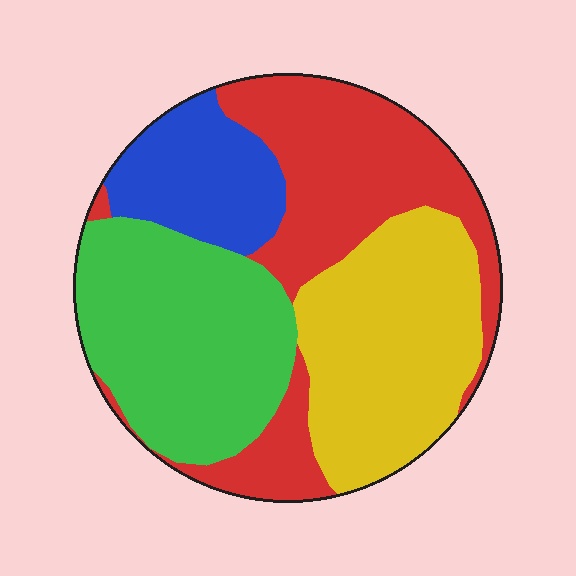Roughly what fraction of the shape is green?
Green takes up between a sixth and a third of the shape.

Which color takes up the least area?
Blue, at roughly 15%.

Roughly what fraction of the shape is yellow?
Yellow covers 27% of the shape.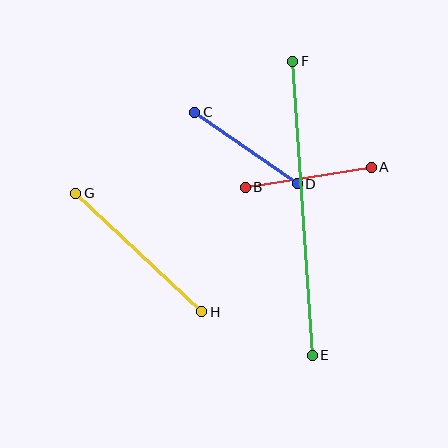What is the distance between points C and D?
The distance is approximately 125 pixels.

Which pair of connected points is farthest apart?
Points E and F are farthest apart.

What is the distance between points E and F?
The distance is approximately 295 pixels.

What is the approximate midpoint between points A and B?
The midpoint is at approximately (308, 177) pixels.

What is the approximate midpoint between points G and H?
The midpoint is at approximately (139, 253) pixels.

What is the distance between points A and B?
The distance is approximately 128 pixels.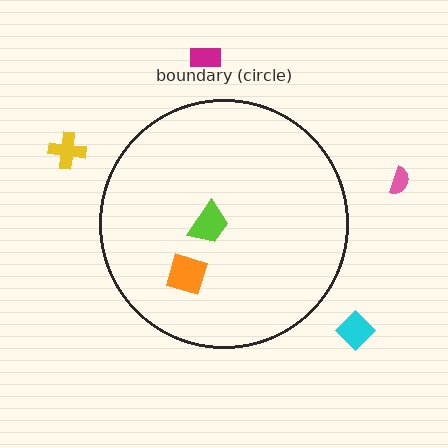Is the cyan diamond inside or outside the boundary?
Outside.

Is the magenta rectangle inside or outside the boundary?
Outside.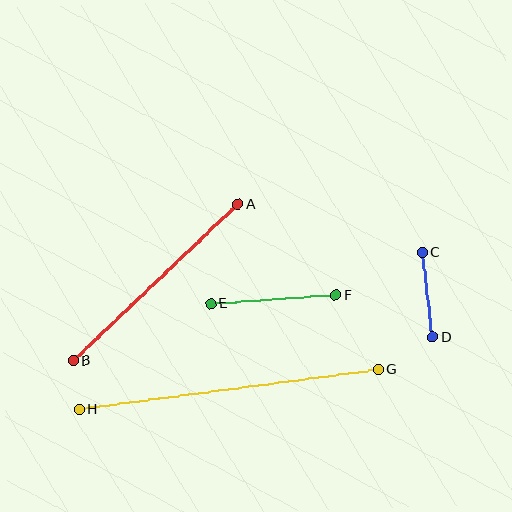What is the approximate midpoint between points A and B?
The midpoint is at approximately (156, 283) pixels.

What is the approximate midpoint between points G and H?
The midpoint is at approximately (228, 389) pixels.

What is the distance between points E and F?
The distance is approximately 125 pixels.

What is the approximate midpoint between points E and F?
The midpoint is at approximately (273, 299) pixels.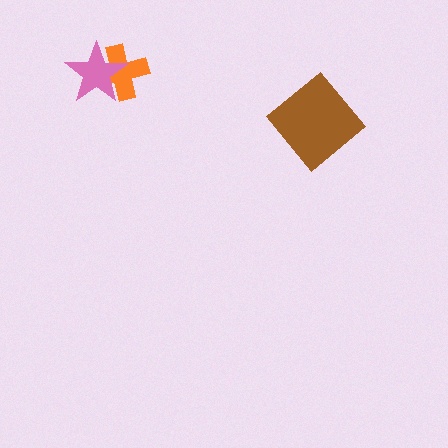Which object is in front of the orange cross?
The pink star is in front of the orange cross.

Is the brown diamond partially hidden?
No, no other shape covers it.